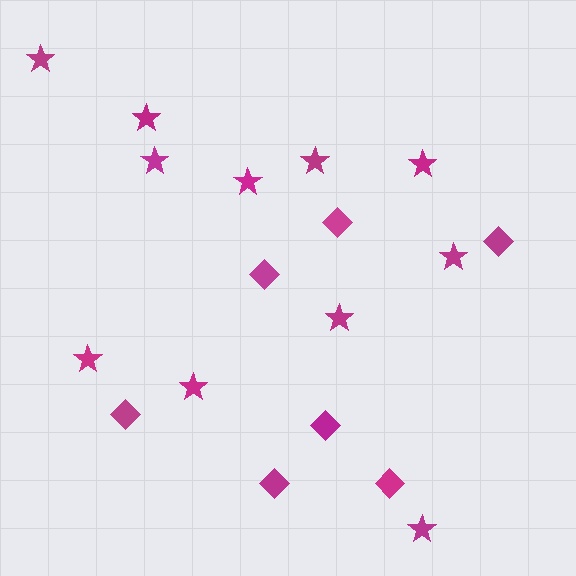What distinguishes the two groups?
There are 2 groups: one group of stars (11) and one group of diamonds (7).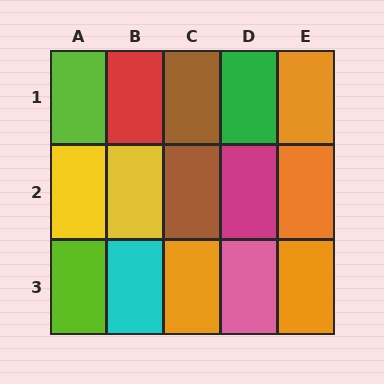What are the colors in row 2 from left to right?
Yellow, yellow, brown, magenta, orange.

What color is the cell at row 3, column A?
Lime.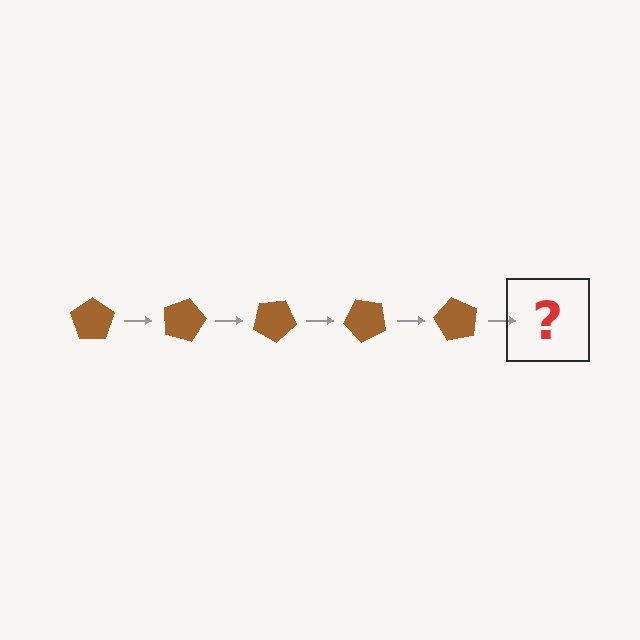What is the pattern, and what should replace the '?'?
The pattern is that the pentagon rotates 15 degrees each step. The '?' should be a brown pentagon rotated 75 degrees.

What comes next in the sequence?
The next element should be a brown pentagon rotated 75 degrees.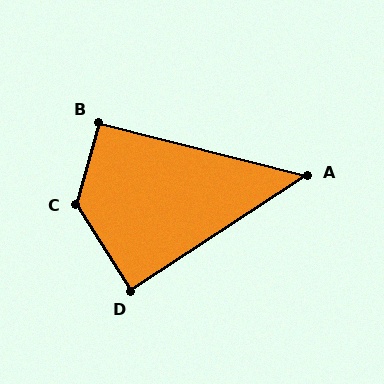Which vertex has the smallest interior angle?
A, at approximately 47 degrees.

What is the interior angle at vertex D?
Approximately 89 degrees (approximately right).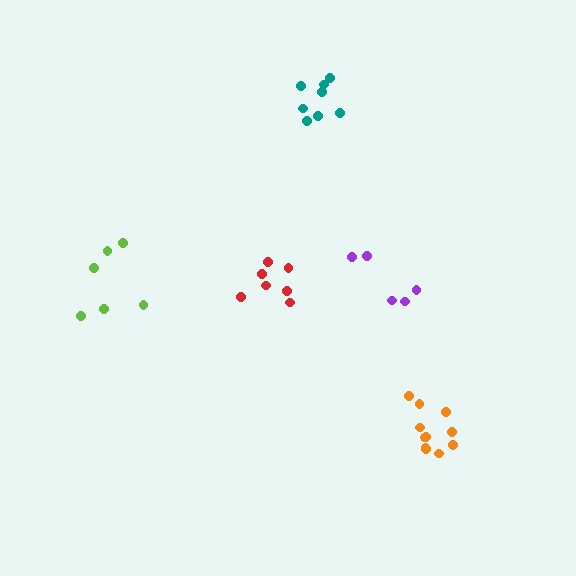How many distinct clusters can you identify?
There are 5 distinct clusters.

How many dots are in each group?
Group 1: 6 dots, Group 2: 5 dots, Group 3: 11 dots, Group 4: 8 dots, Group 5: 7 dots (37 total).